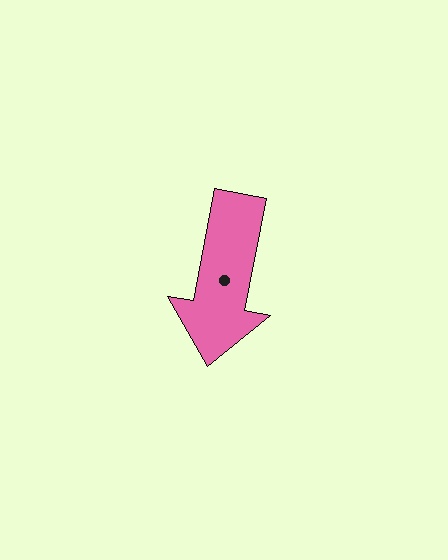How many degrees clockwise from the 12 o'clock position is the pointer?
Approximately 191 degrees.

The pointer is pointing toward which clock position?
Roughly 6 o'clock.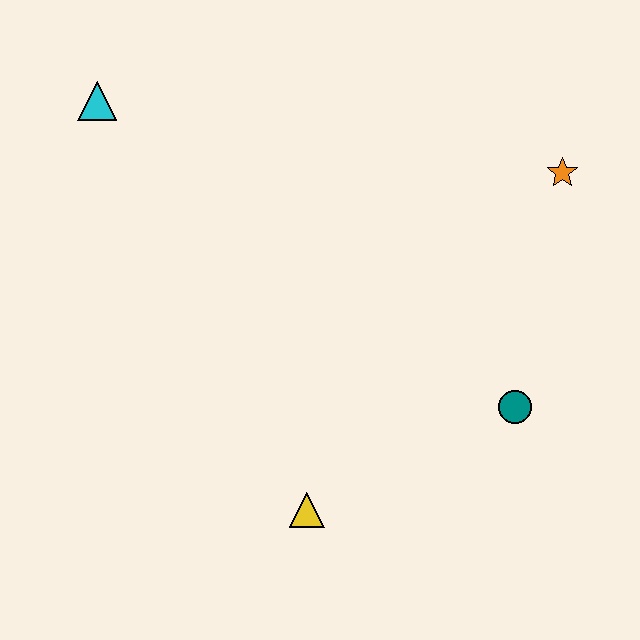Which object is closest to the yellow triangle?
The teal circle is closest to the yellow triangle.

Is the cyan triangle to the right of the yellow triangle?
No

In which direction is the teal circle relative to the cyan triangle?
The teal circle is to the right of the cyan triangle.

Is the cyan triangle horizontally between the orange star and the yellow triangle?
No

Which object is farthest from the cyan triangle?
The teal circle is farthest from the cyan triangle.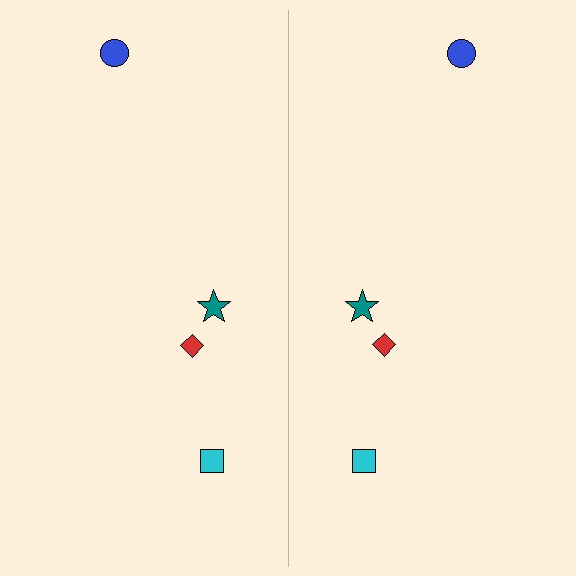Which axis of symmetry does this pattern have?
The pattern has a vertical axis of symmetry running through the center of the image.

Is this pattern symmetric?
Yes, this pattern has bilateral (reflection) symmetry.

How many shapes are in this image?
There are 8 shapes in this image.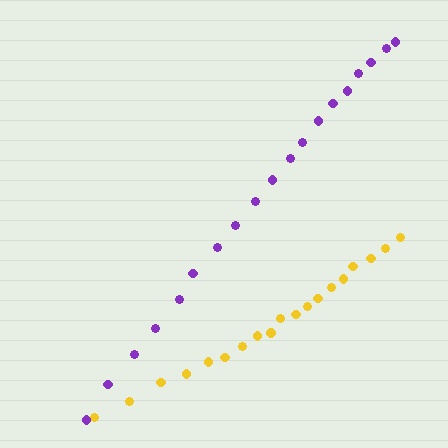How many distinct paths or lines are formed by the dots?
There are 2 distinct paths.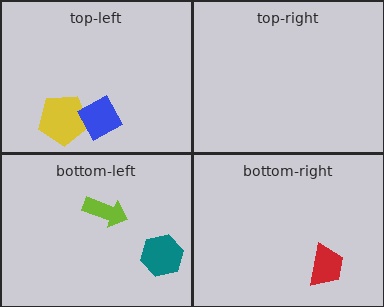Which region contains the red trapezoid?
The bottom-right region.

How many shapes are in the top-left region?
2.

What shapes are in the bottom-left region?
The teal hexagon, the lime arrow.